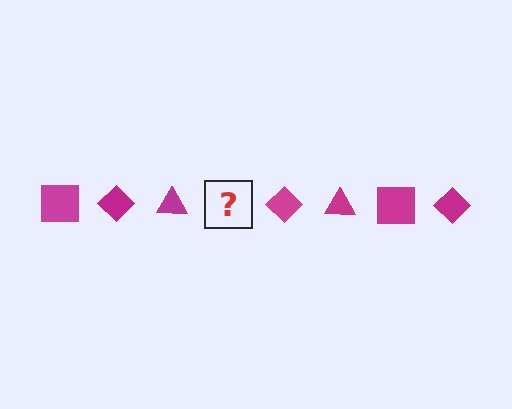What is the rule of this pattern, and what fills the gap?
The rule is that the pattern cycles through square, diamond, triangle shapes in magenta. The gap should be filled with a magenta square.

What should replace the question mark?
The question mark should be replaced with a magenta square.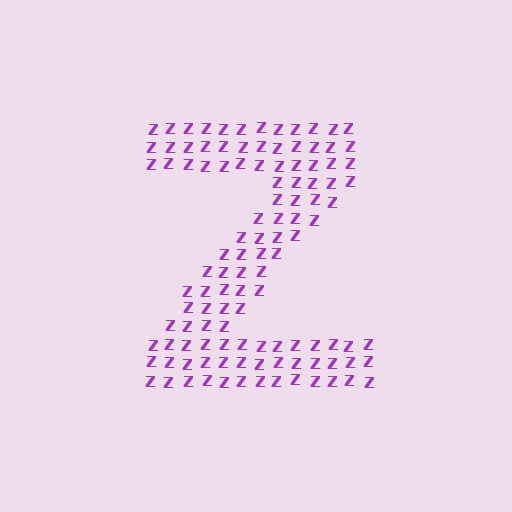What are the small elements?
The small elements are letter Z's.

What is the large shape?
The large shape is the letter Z.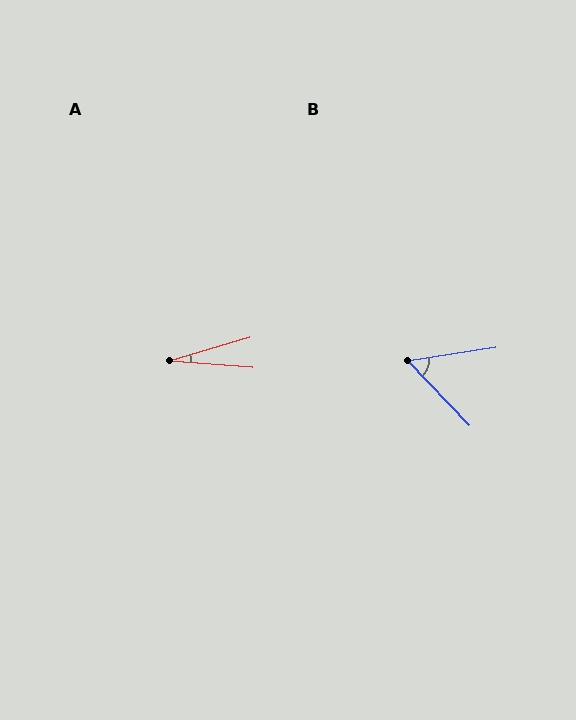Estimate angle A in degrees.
Approximately 21 degrees.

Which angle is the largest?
B, at approximately 55 degrees.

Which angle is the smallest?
A, at approximately 21 degrees.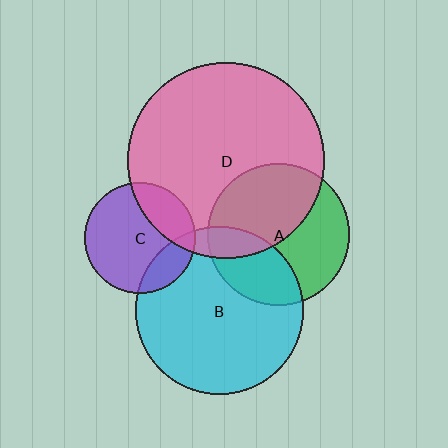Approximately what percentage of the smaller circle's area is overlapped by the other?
Approximately 50%.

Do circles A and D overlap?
Yes.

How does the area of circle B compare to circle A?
Approximately 1.4 times.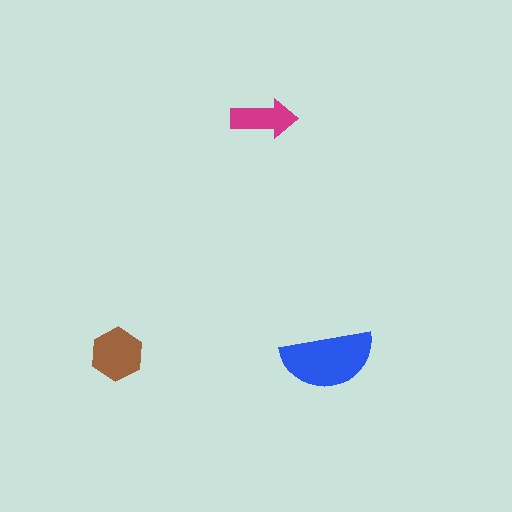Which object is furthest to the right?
The blue semicircle is rightmost.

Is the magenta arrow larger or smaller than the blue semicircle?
Smaller.